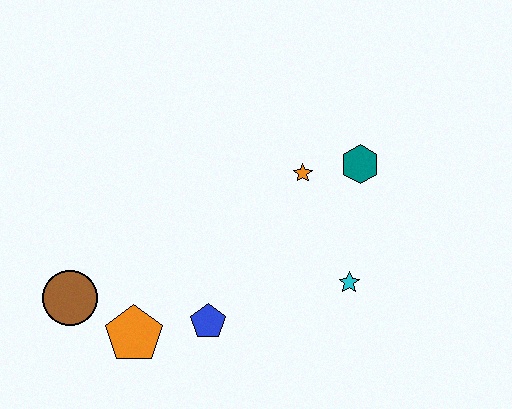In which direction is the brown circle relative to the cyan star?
The brown circle is to the left of the cyan star.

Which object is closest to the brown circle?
The orange pentagon is closest to the brown circle.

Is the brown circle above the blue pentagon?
Yes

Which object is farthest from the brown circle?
The teal hexagon is farthest from the brown circle.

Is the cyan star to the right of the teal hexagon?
No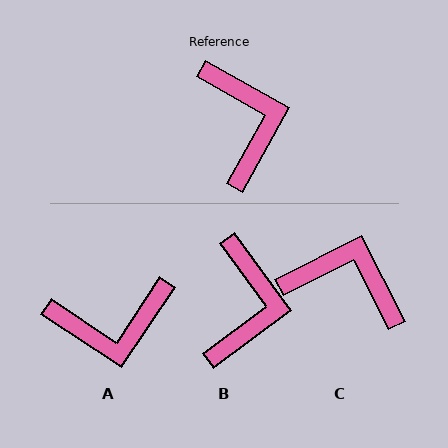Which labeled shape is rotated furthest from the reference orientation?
A, about 94 degrees away.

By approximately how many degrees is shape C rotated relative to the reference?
Approximately 56 degrees counter-clockwise.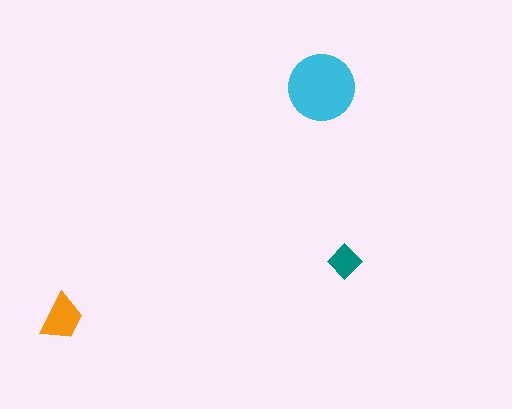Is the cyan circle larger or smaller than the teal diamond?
Larger.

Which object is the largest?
The cyan circle.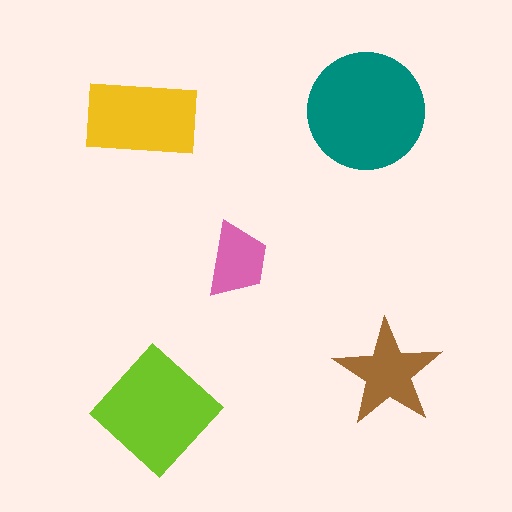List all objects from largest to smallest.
The teal circle, the lime diamond, the yellow rectangle, the brown star, the pink trapezoid.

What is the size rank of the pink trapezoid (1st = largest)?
5th.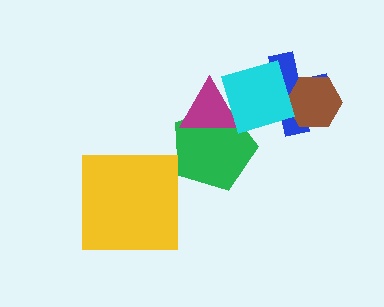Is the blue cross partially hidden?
Yes, it is partially covered by another shape.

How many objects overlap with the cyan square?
2 objects overlap with the cyan square.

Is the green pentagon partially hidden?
Yes, it is partially covered by another shape.